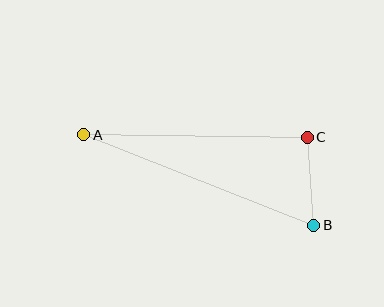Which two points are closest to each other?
Points B and C are closest to each other.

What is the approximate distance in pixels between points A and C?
The distance between A and C is approximately 224 pixels.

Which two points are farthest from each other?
Points A and B are farthest from each other.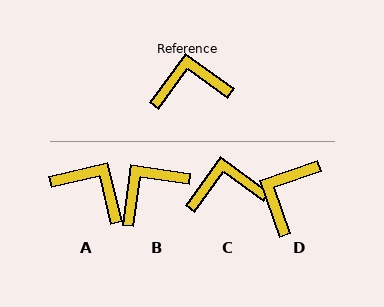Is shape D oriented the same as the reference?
No, it is off by about 55 degrees.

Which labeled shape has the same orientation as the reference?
C.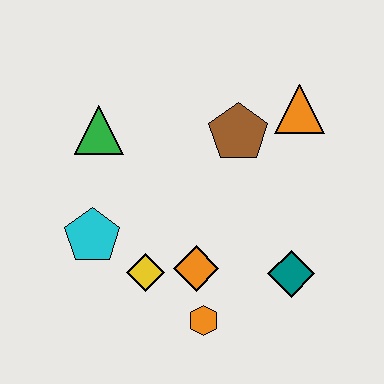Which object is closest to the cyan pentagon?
The yellow diamond is closest to the cyan pentagon.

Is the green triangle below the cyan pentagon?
No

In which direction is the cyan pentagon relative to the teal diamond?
The cyan pentagon is to the left of the teal diamond.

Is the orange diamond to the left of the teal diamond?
Yes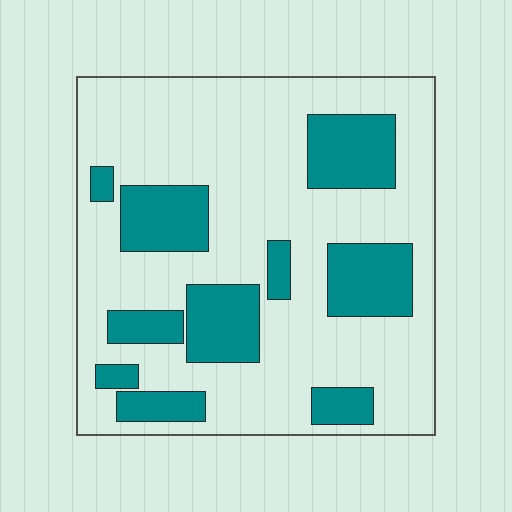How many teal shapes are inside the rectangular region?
10.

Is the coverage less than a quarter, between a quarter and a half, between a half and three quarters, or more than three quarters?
Between a quarter and a half.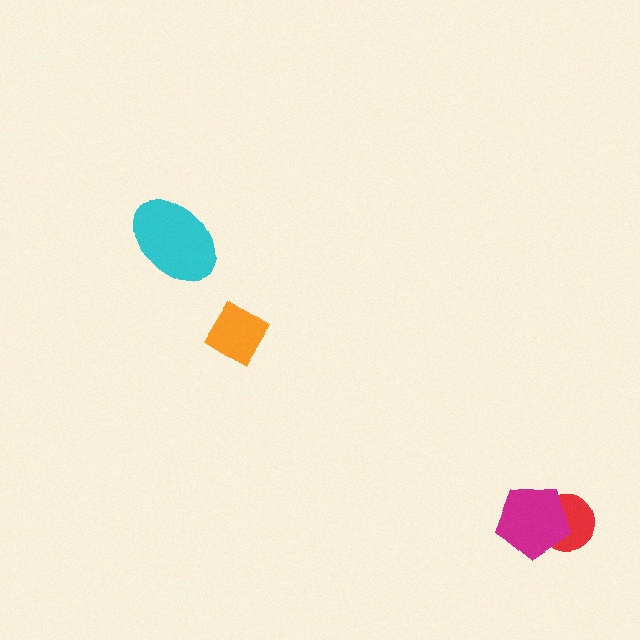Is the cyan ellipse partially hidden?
No, no other shape covers it.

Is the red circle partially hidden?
Yes, it is partially covered by another shape.